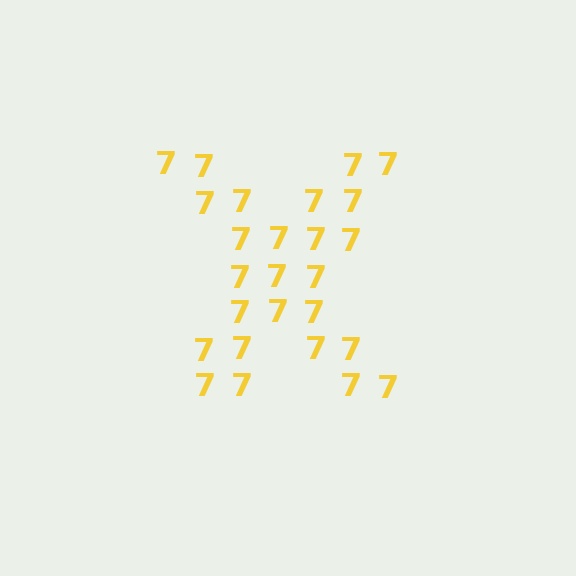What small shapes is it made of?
It is made of small digit 7's.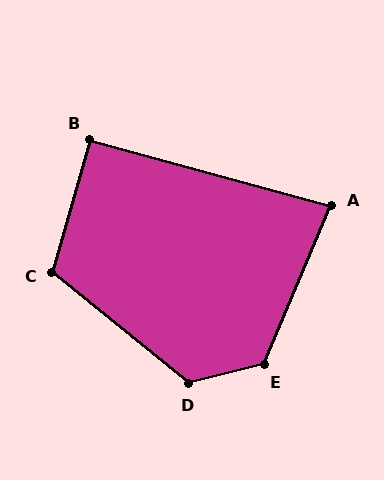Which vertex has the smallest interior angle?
A, at approximately 82 degrees.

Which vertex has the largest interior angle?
E, at approximately 127 degrees.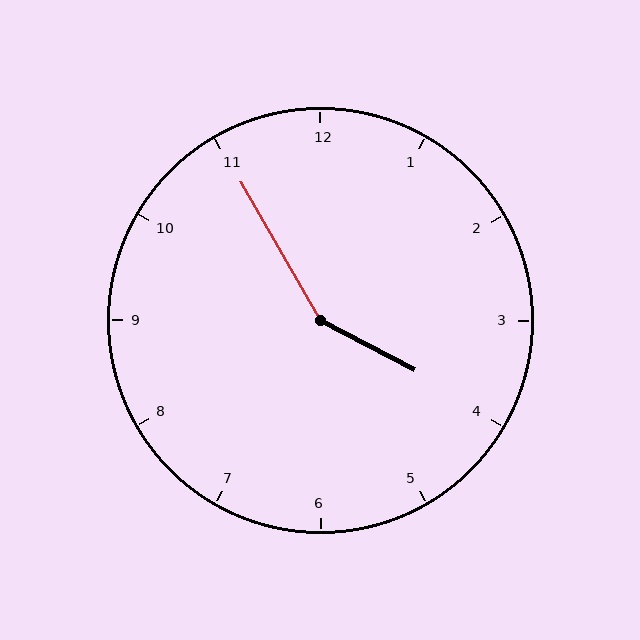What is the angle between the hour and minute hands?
Approximately 148 degrees.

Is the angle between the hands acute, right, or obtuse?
It is obtuse.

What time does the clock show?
3:55.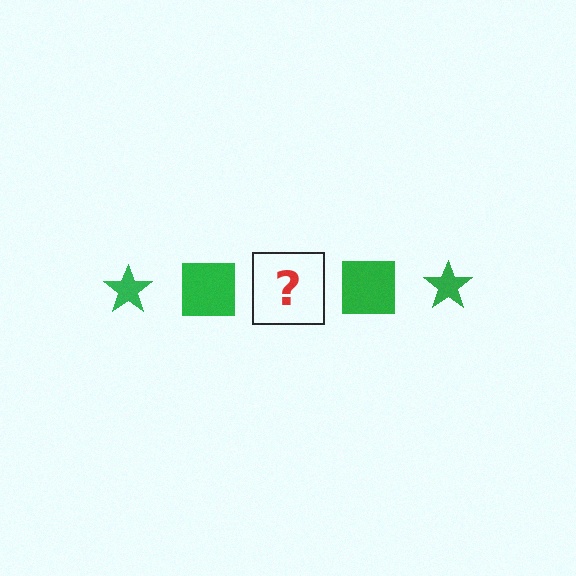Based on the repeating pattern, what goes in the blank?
The blank should be a green star.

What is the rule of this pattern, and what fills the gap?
The rule is that the pattern cycles through star, square shapes in green. The gap should be filled with a green star.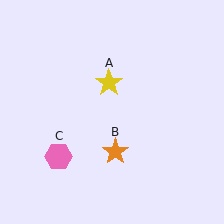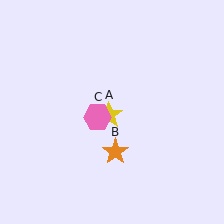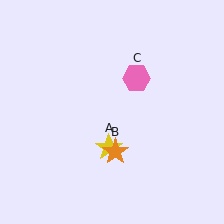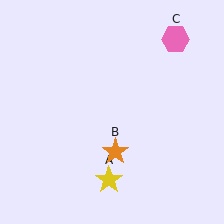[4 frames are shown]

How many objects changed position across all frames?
2 objects changed position: yellow star (object A), pink hexagon (object C).